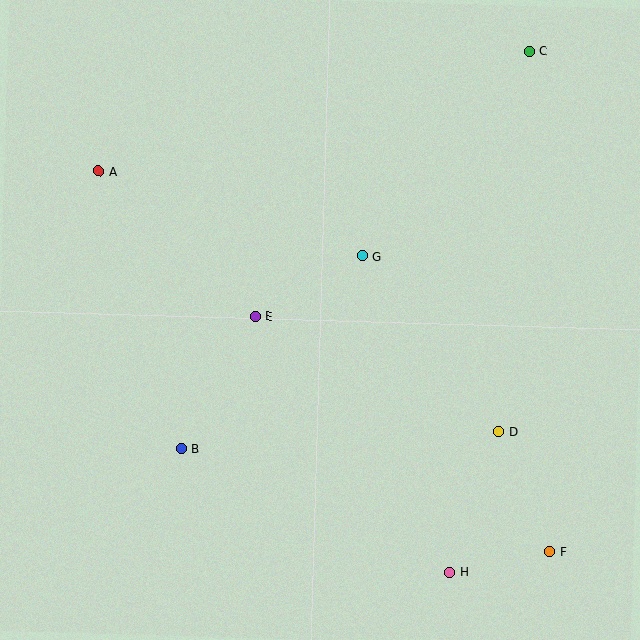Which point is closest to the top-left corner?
Point A is closest to the top-left corner.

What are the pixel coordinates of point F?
Point F is at (550, 552).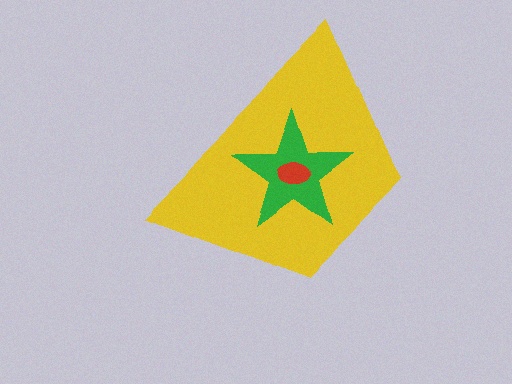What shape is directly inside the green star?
The red ellipse.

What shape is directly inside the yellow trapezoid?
The green star.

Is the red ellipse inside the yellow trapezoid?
Yes.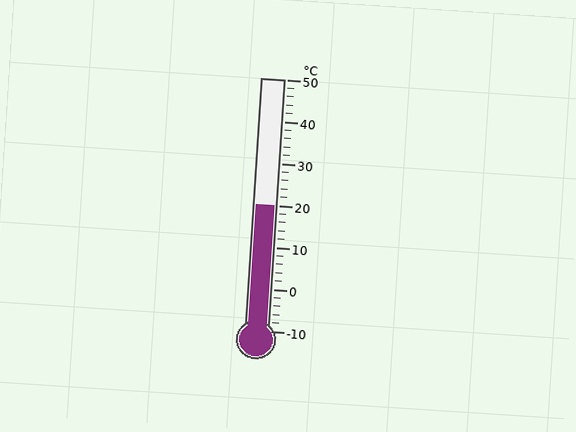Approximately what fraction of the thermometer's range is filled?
The thermometer is filled to approximately 50% of its range.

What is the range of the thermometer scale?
The thermometer scale ranges from -10°C to 50°C.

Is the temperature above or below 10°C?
The temperature is above 10°C.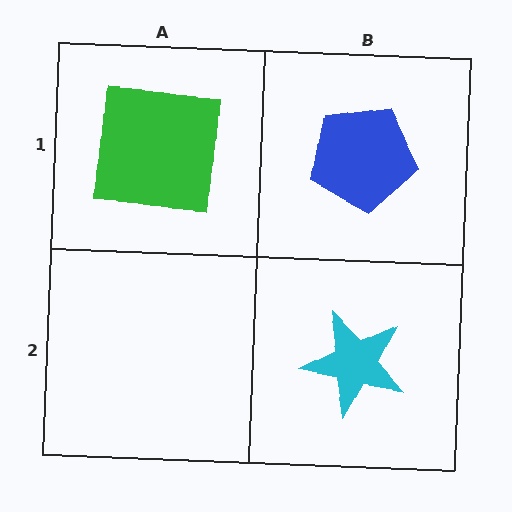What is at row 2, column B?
A cyan star.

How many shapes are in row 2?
1 shape.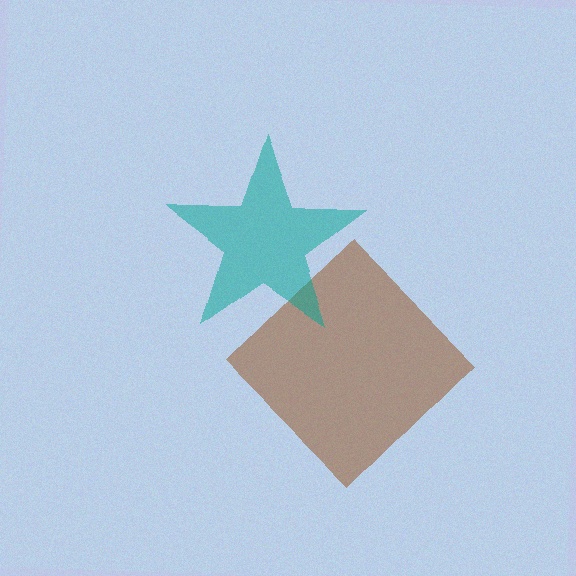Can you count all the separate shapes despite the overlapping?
Yes, there are 2 separate shapes.